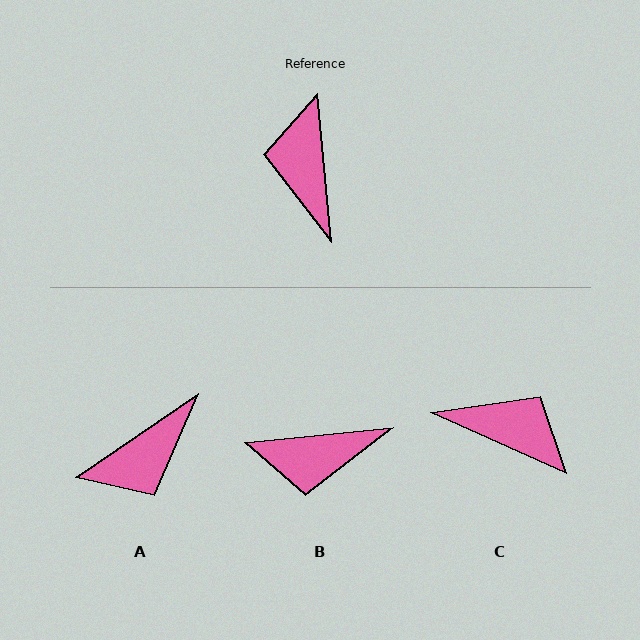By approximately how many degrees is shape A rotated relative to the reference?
Approximately 119 degrees counter-clockwise.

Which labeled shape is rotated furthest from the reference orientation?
C, about 120 degrees away.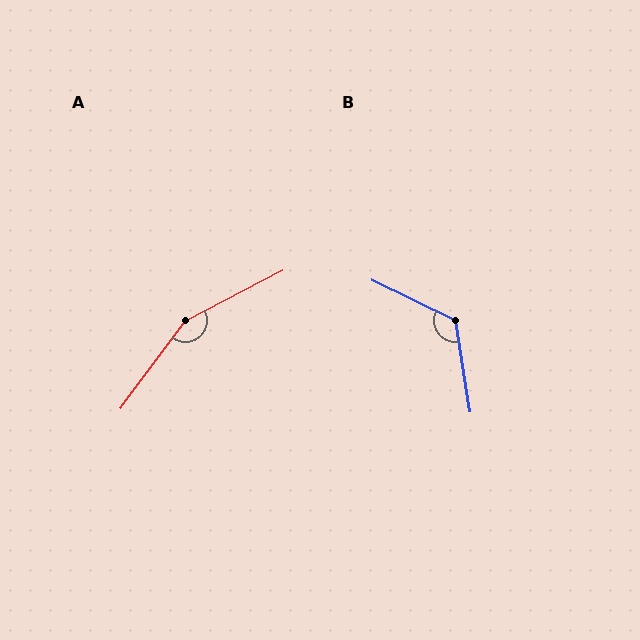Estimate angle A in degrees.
Approximately 154 degrees.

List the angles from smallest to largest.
B (125°), A (154°).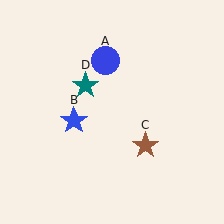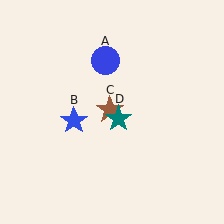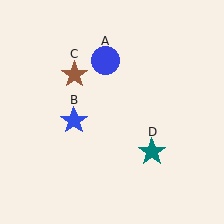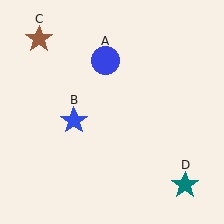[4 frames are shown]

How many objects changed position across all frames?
2 objects changed position: brown star (object C), teal star (object D).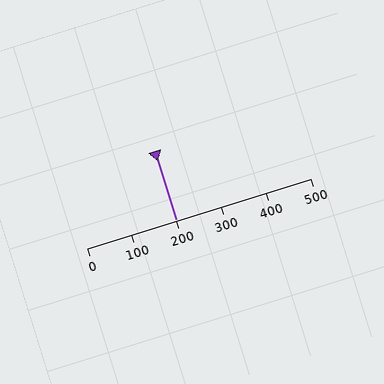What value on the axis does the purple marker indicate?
The marker indicates approximately 200.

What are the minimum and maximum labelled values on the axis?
The axis runs from 0 to 500.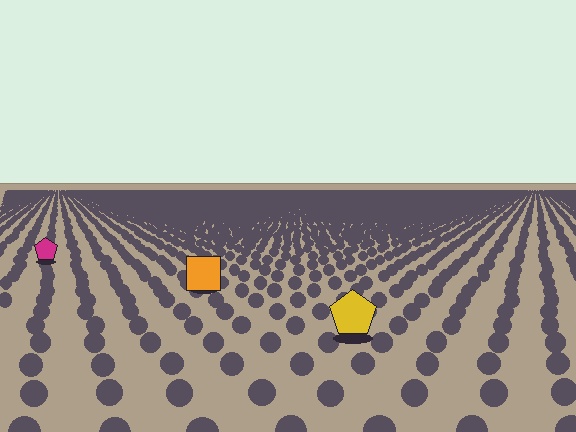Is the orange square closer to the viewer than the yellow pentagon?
No. The yellow pentagon is closer — you can tell from the texture gradient: the ground texture is coarser near it.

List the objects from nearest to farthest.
From nearest to farthest: the yellow pentagon, the orange square, the magenta pentagon.